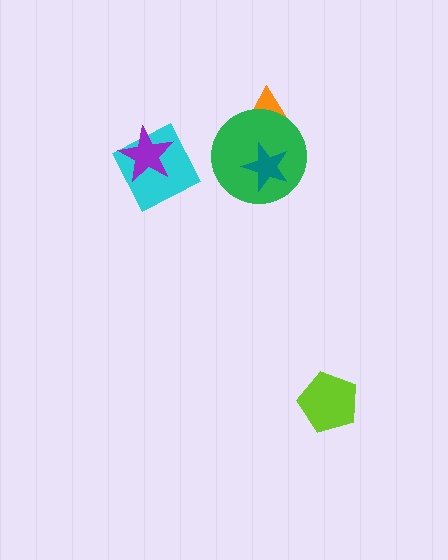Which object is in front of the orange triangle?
The green circle is in front of the orange triangle.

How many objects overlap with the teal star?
1 object overlaps with the teal star.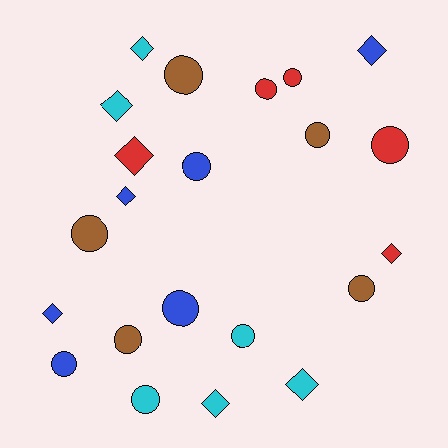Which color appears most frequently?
Cyan, with 6 objects.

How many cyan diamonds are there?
There are 4 cyan diamonds.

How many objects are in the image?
There are 22 objects.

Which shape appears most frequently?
Circle, with 13 objects.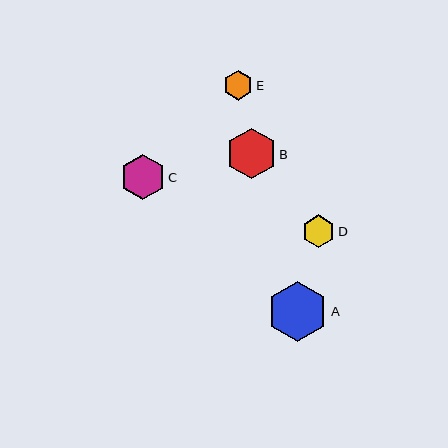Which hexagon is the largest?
Hexagon A is the largest with a size of approximately 60 pixels.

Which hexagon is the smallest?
Hexagon E is the smallest with a size of approximately 30 pixels.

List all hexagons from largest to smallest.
From largest to smallest: A, B, C, D, E.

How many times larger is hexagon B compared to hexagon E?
Hexagon B is approximately 1.7 times the size of hexagon E.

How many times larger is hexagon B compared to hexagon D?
Hexagon B is approximately 1.5 times the size of hexagon D.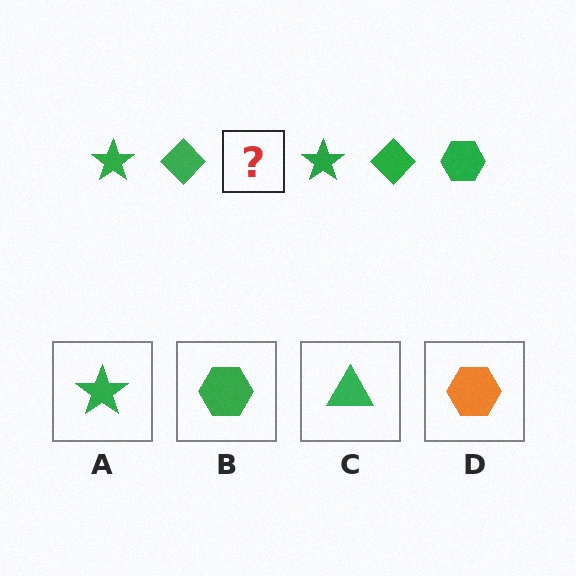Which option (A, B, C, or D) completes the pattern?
B.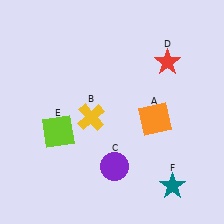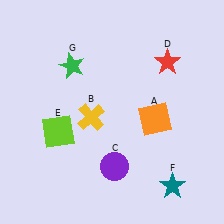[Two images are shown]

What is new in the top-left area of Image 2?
A green star (G) was added in the top-left area of Image 2.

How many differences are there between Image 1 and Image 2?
There is 1 difference between the two images.